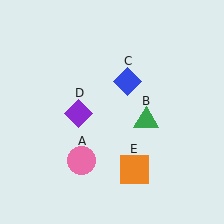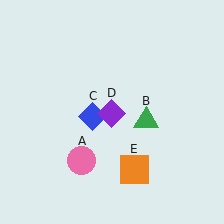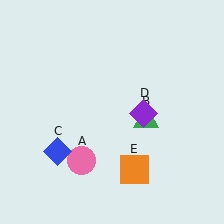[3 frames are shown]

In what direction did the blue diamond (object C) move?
The blue diamond (object C) moved down and to the left.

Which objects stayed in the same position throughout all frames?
Pink circle (object A) and green triangle (object B) and orange square (object E) remained stationary.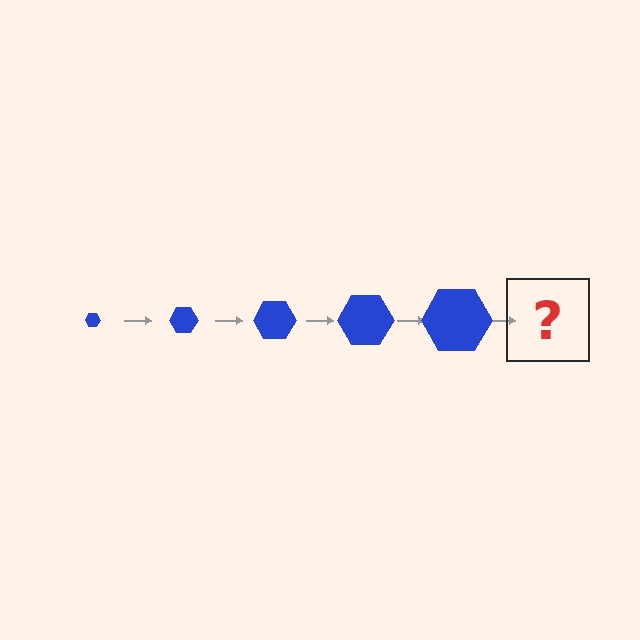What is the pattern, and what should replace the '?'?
The pattern is that the hexagon gets progressively larger each step. The '?' should be a blue hexagon, larger than the previous one.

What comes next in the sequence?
The next element should be a blue hexagon, larger than the previous one.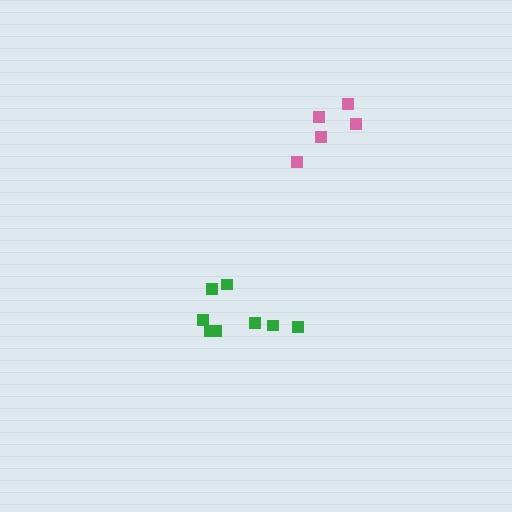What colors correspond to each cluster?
The clusters are colored: pink, green.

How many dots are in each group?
Group 1: 5 dots, Group 2: 8 dots (13 total).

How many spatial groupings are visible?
There are 2 spatial groupings.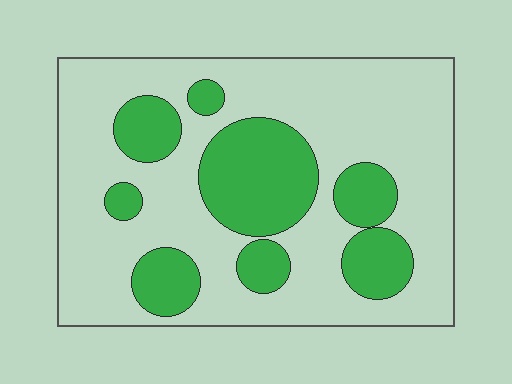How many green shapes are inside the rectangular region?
8.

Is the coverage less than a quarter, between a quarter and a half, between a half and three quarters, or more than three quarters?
Between a quarter and a half.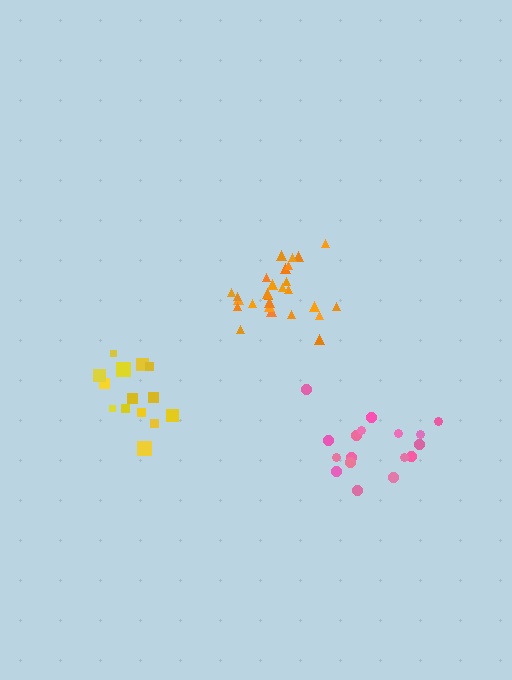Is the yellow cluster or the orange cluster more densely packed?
Orange.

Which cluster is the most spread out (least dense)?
Pink.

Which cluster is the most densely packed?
Orange.